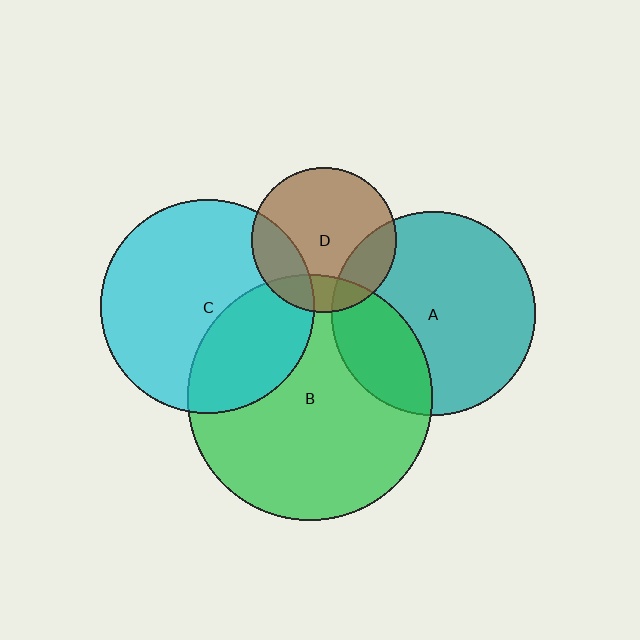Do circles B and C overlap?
Yes.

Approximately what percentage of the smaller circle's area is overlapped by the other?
Approximately 35%.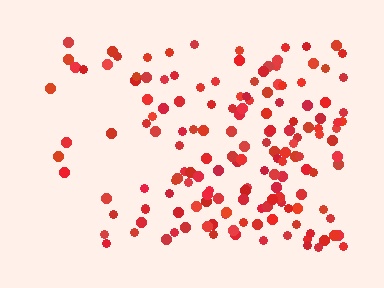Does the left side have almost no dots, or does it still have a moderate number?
Still a moderate number, just noticeably fewer than the right.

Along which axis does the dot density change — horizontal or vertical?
Horizontal.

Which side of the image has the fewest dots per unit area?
The left.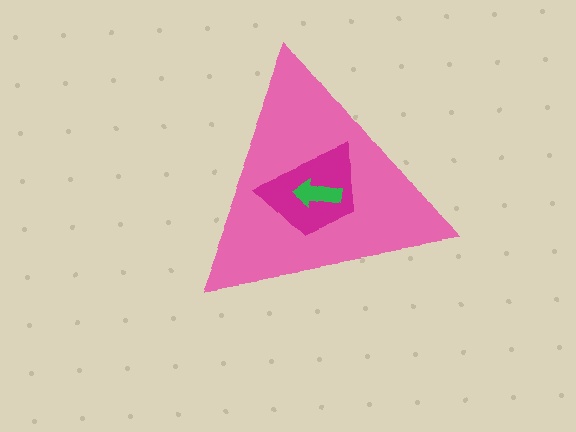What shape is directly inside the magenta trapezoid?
The green arrow.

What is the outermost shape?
The pink triangle.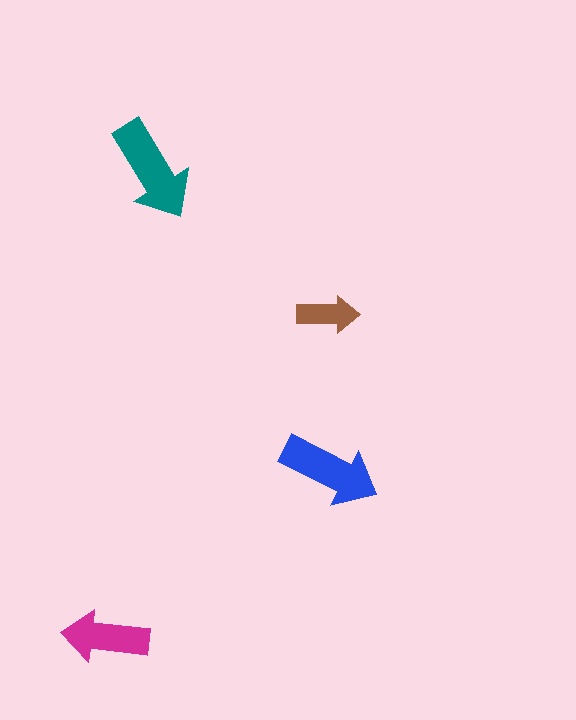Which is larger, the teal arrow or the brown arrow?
The teal one.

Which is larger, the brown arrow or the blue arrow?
The blue one.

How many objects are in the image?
There are 4 objects in the image.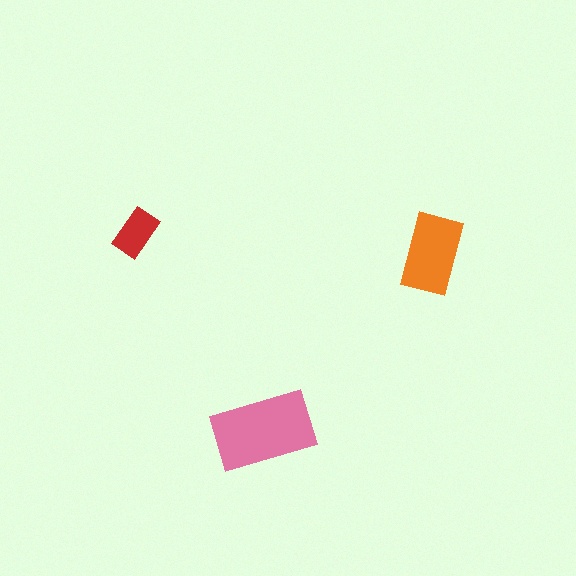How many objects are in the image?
There are 3 objects in the image.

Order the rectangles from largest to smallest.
the pink one, the orange one, the red one.